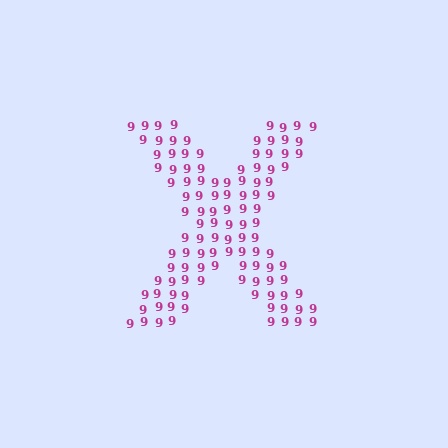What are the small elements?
The small elements are digit 9's.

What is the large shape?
The large shape is the letter X.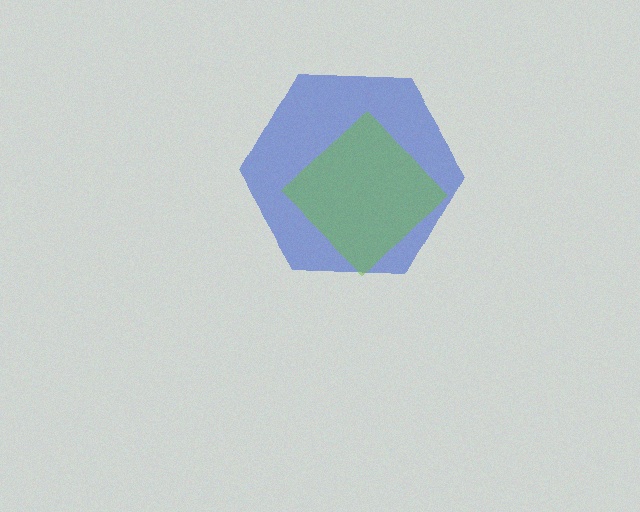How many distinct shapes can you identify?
There are 2 distinct shapes: a blue hexagon, a lime diamond.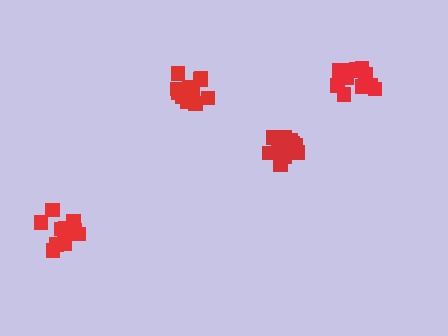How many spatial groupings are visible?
There are 4 spatial groupings.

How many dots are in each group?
Group 1: 11 dots, Group 2: 12 dots, Group 3: 13 dots, Group 4: 13 dots (49 total).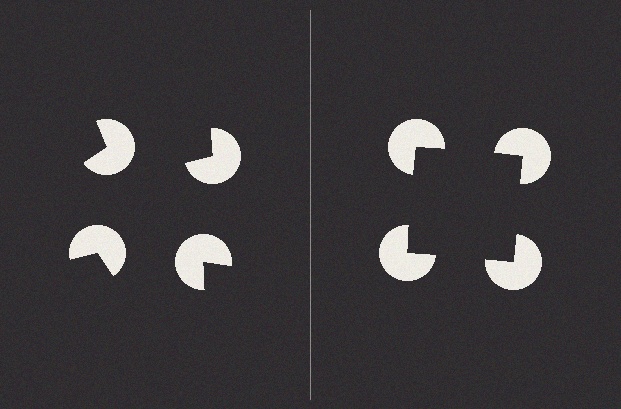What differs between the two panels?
The pac-man discs are positioned identically on both sides; only the wedge orientations differ. On the right they align to a square; on the left they are misaligned.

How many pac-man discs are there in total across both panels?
8 — 4 on each side.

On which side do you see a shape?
An illusory square appears on the right side. On the left side the wedge cuts are rotated, so no coherent shape forms.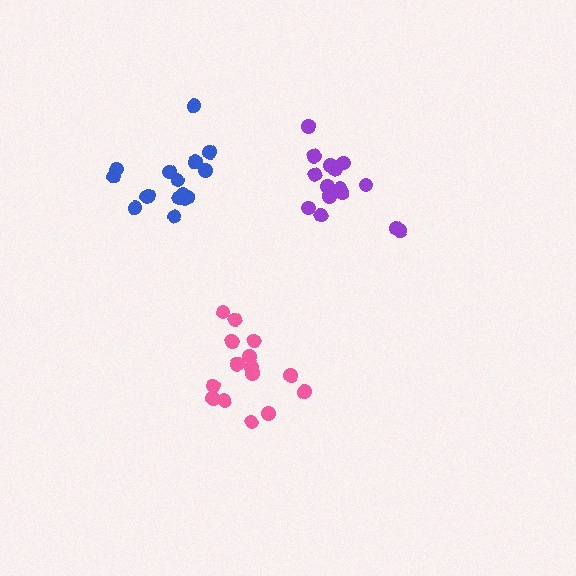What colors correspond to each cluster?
The clusters are colored: pink, purple, blue.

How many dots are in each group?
Group 1: 15 dots, Group 2: 15 dots, Group 3: 16 dots (46 total).